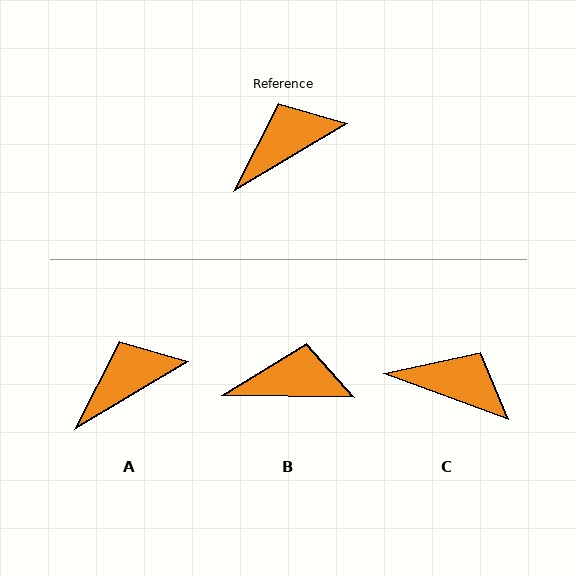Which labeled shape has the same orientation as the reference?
A.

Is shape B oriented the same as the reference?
No, it is off by about 31 degrees.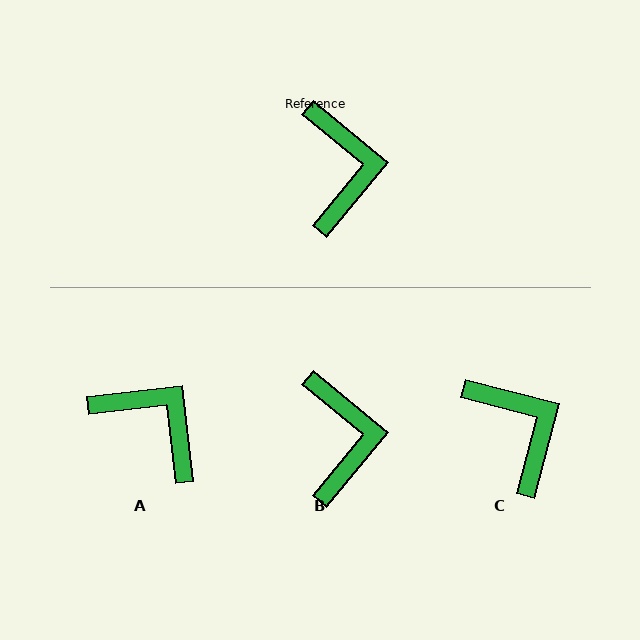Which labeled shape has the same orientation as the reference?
B.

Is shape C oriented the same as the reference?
No, it is off by about 25 degrees.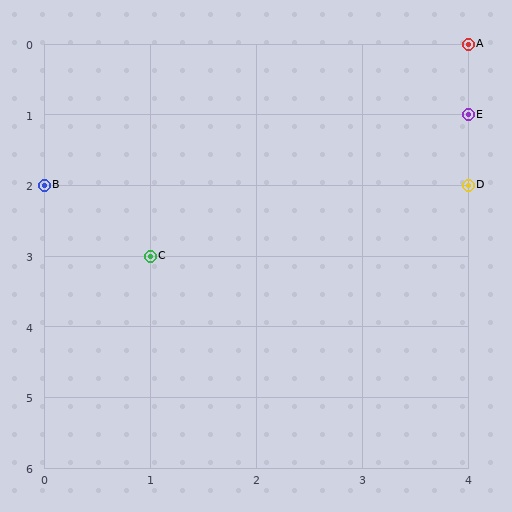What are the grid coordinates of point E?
Point E is at grid coordinates (4, 1).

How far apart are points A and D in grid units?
Points A and D are 2 rows apart.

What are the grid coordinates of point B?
Point B is at grid coordinates (0, 2).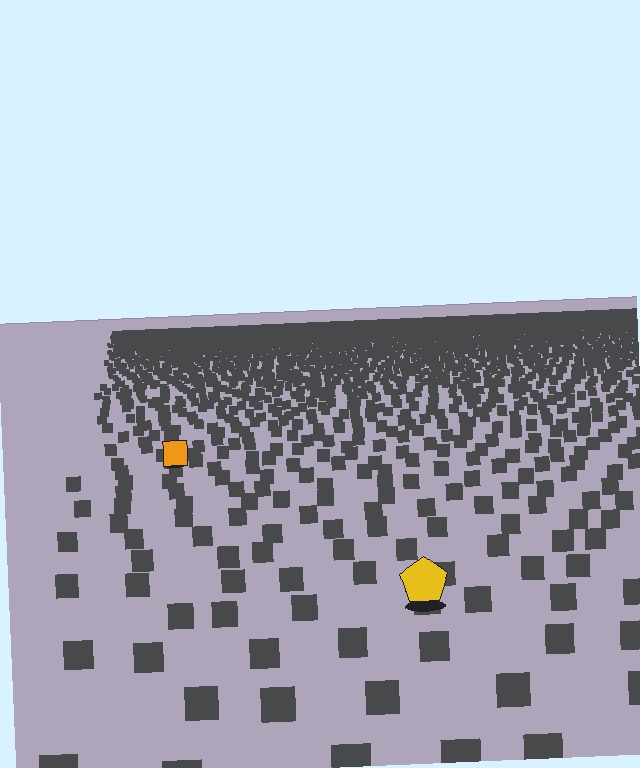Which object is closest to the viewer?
The yellow pentagon is closest. The texture marks near it are larger and more spread out.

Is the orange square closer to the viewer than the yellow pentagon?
No. The yellow pentagon is closer — you can tell from the texture gradient: the ground texture is coarser near it.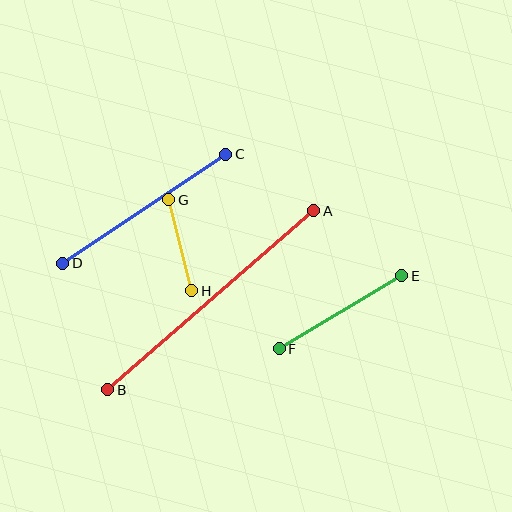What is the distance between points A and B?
The distance is approximately 273 pixels.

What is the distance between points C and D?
The distance is approximately 196 pixels.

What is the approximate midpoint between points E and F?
The midpoint is at approximately (340, 312) pixels.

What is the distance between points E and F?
The distance is approximately 143 pixels.